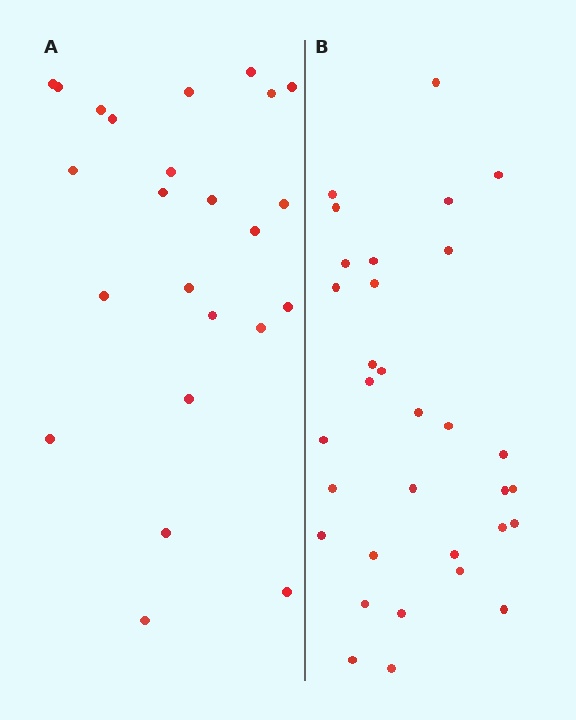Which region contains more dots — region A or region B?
Region B (the right region) has more dots.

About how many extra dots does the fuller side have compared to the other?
Region B has roughly 8 or so more dots than region A.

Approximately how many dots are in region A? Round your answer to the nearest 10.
About 20 dots. (The exact count is 24, which rounds to 20.)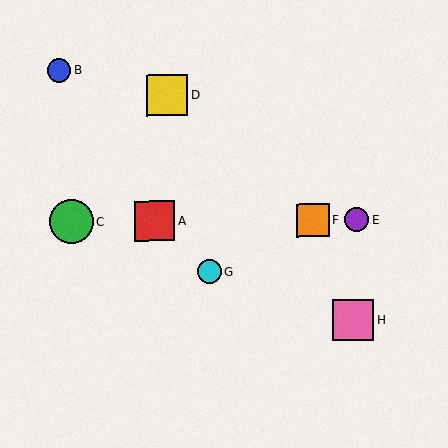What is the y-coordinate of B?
Object B is at y≈70.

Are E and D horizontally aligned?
No, E is at y≈220 and D is at y≈96.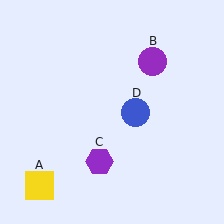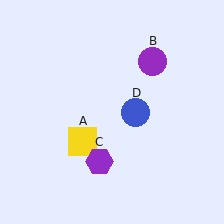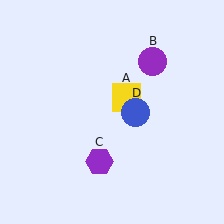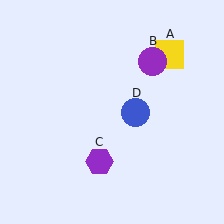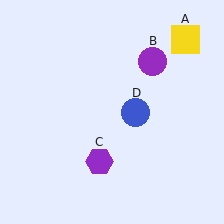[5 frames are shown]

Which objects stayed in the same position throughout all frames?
Purple circle (object B) and purple hexagon (object C) and blue circle (object D) remained stationary.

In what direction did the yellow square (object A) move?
The yellow square (object A) moved up and to the right.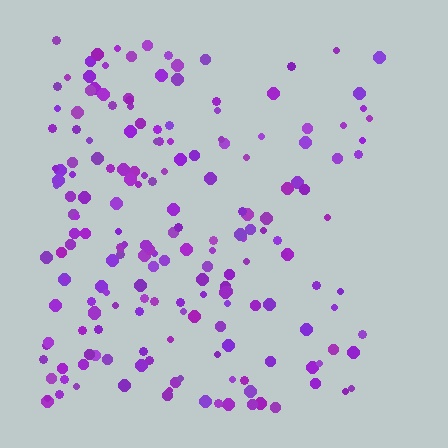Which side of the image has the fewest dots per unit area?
The right.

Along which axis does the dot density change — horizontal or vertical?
Horizontal.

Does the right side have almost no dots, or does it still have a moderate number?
Still a moderate number, just noticeably fewer than the left.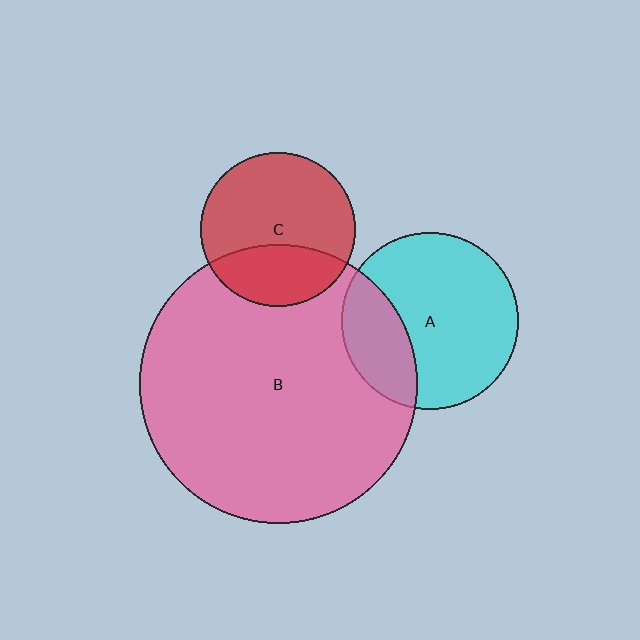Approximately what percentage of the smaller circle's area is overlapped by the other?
Approximately 25%.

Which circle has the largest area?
Circle B (pink).